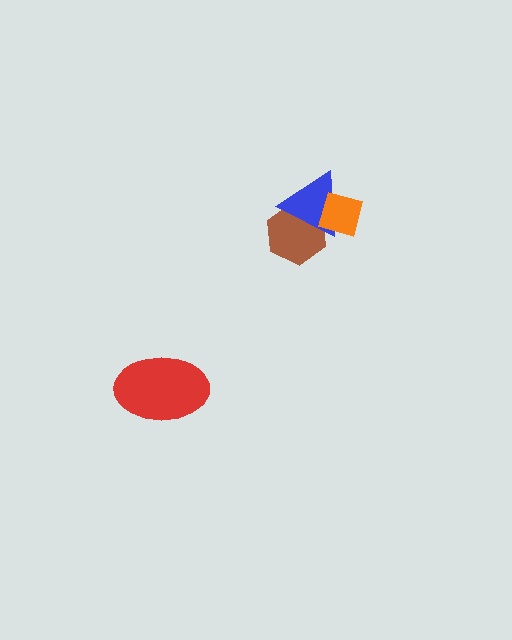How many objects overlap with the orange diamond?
2 objects overlap with the orange diamond.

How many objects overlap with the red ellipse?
0 objects overlap with the red ellipse.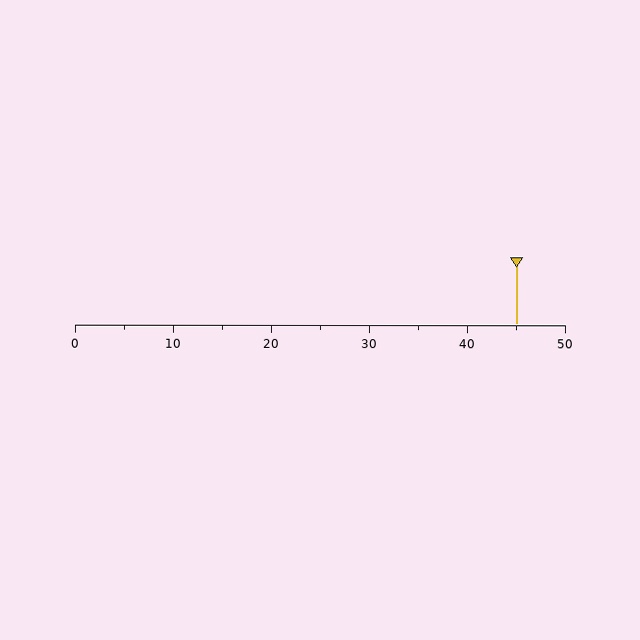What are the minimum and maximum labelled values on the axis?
The axis runs from 0 to 50.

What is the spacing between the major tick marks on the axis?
The major ticks are spaced 10 apart.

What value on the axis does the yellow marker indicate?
The marker indicates approximately 45.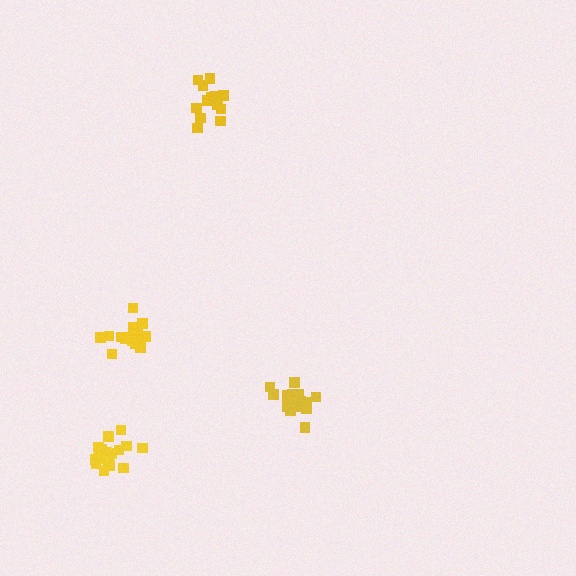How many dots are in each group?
Group 1: 14 dots, Group 2: 16 dots, Group 3: 19 dots, Group 4: 14 dots (63 total).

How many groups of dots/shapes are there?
There are 4 groups.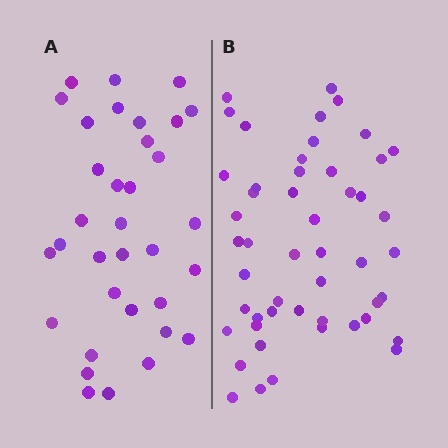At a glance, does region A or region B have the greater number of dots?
Region B (the right region) has more dots.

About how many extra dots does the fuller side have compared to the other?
Region B has approximately 15 more dots than region A.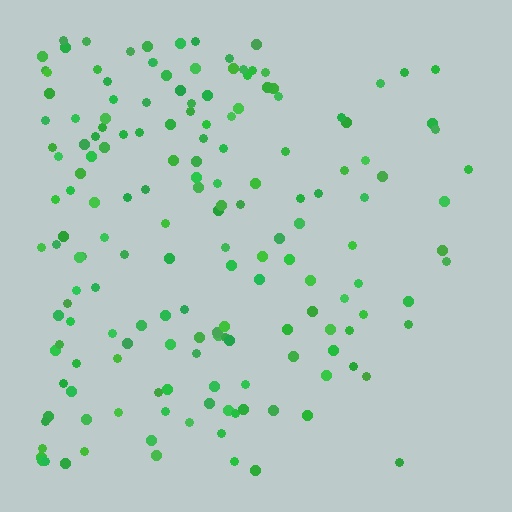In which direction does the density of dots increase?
From right to left, with the left side densest.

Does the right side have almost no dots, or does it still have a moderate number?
Still a moderate number, just noticeably fewer than the left.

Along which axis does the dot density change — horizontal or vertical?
Horizontal.